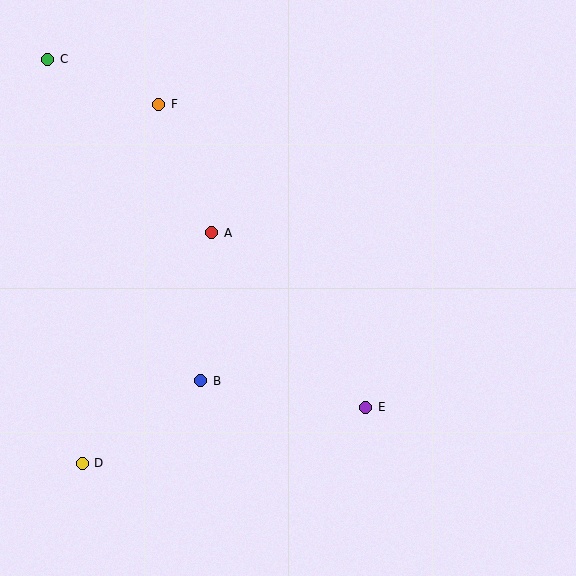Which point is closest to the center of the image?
Point A at (212, 233) is closest to the center.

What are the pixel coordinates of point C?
Point C is at (48, 59).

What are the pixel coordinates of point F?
Point F is at (159, 104).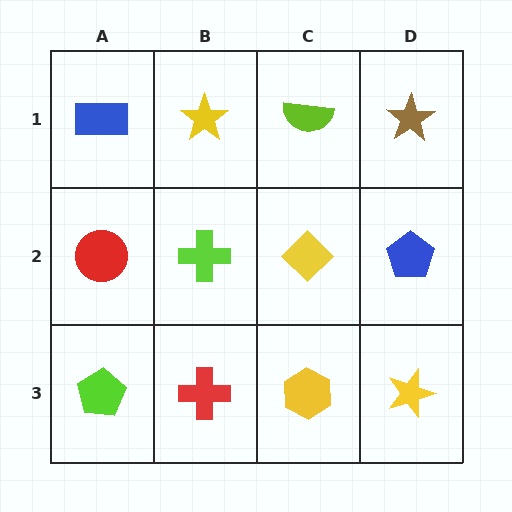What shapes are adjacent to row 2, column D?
A brown star (row 1, column D), a yellow star (row 3, column D), a yellow diamond (row 2, column C).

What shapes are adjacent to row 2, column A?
A blue rectangle (row 1, column A), a lime pentagon (row 3, column A), a lime cross (row 2, column B).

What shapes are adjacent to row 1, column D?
A blue pentagon (row 2, column D), a lime semicircle (row 1, column C).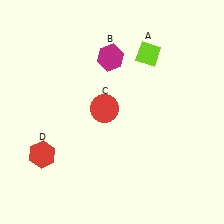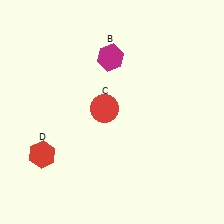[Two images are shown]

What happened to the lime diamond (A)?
The lime diamond (A) was removed in Image 2. It was in the top-right area of Image 1.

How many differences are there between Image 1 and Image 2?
There is 1 difference between the two images.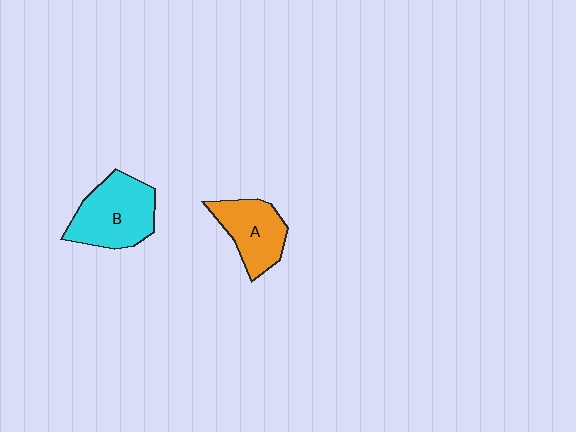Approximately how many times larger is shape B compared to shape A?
Approximately 1.3 times.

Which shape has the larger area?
Shape B (cyan).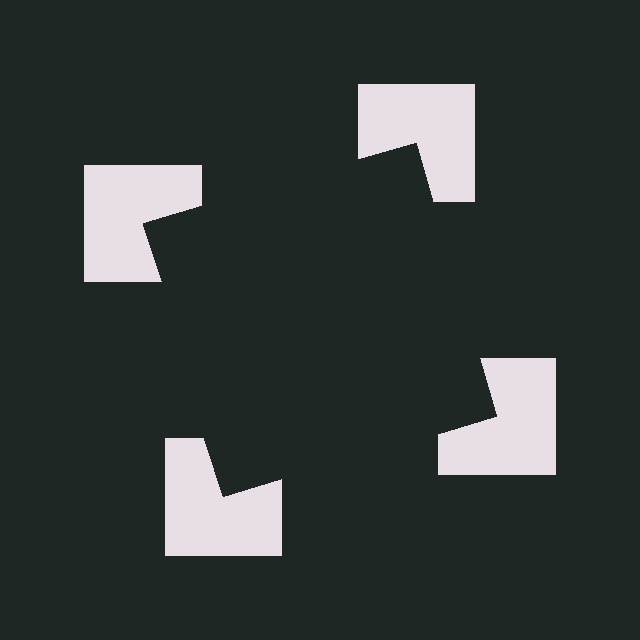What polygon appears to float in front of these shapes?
An illusory square — its edges are inferred from the aligned wedge cuts in the notched squares, not physically drawn.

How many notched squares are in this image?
There are 4 — one at each vertex of the illusory square.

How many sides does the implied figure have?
4 sides.